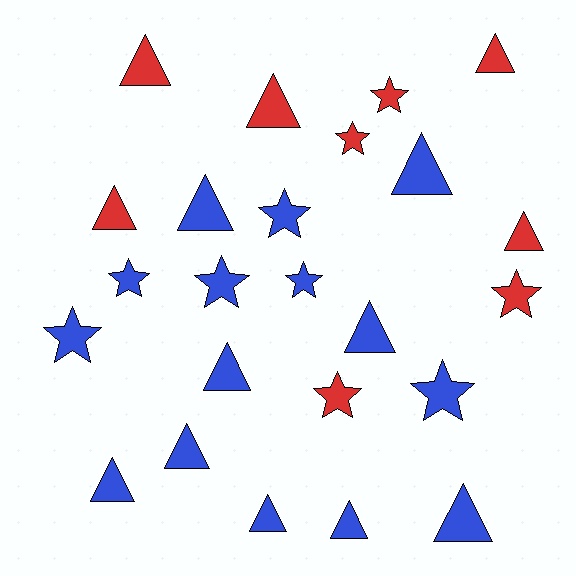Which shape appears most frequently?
Triangle, with 14 objects.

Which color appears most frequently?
Blue, with 15 objects.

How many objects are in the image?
There are 24 objects.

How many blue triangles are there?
There are 9 blue triangles.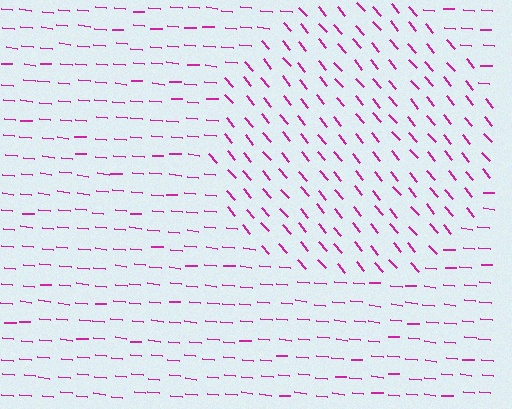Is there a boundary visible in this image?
Yes, there is a texture boundary formed by a change in line orientation.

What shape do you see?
I see a circle.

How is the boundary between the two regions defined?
The boundary is defined purely by a change in line orientation (approximately 45 degrees difference). All lines are the same color and thickness.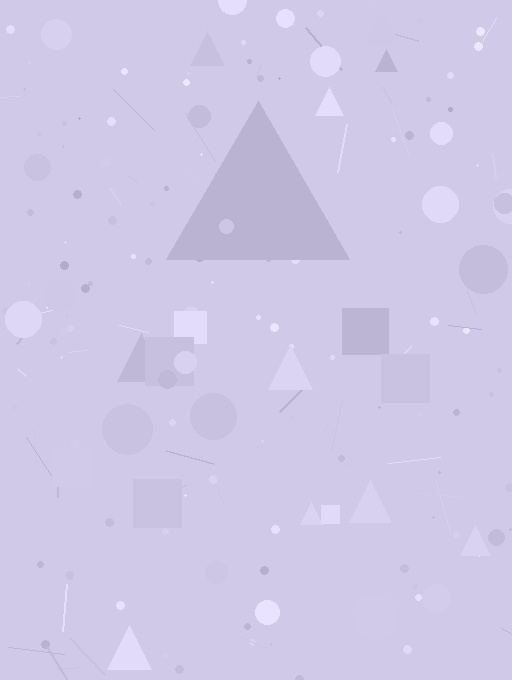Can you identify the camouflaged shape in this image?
The camouflaged shape is a triangle.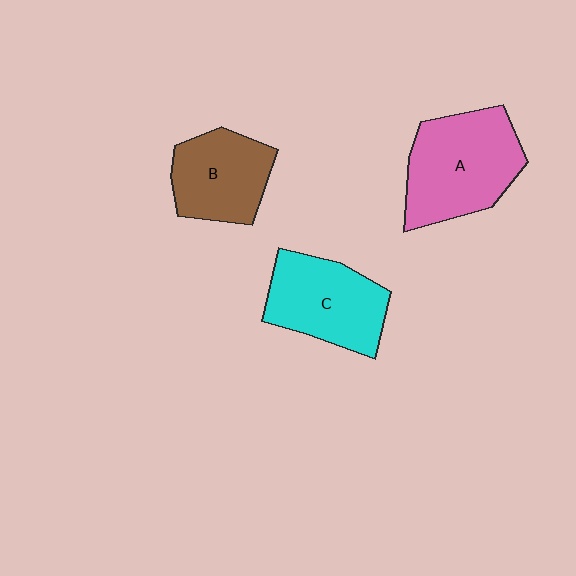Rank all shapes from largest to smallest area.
From largest to smallest: A (pink), C (cyan), B (brown).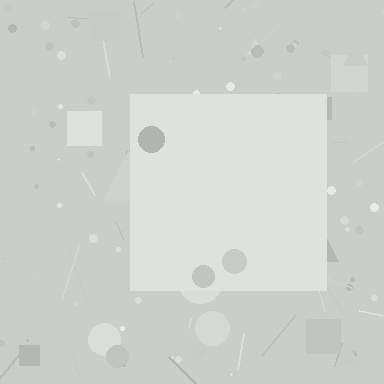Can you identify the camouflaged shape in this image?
The camouflaged shape is a square.